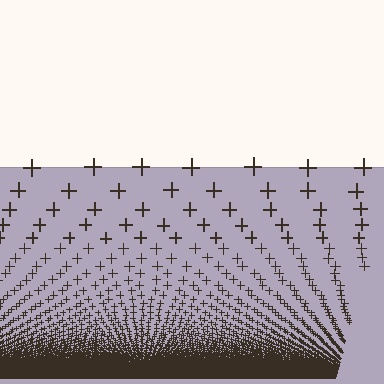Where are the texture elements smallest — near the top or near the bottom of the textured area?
Near the bottom.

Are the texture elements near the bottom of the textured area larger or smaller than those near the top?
Smaller. The gradient is inverted — elements near the bottom are smaller and denser.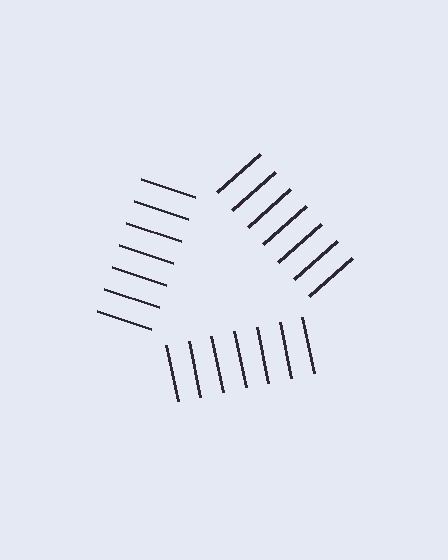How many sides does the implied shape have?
3 sides — the line-ends trace a triangle.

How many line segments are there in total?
21 — 7 along each of the 3 edges.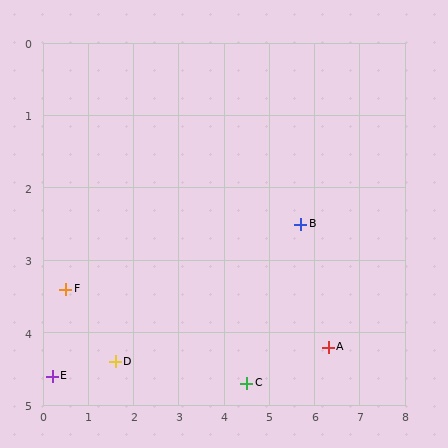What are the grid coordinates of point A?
Point A is at approximately (6.3, 4.2).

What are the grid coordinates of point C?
Point C is at approximately (4.5, 4.7).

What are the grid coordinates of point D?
Point D is at approximately (1.6, 4.4).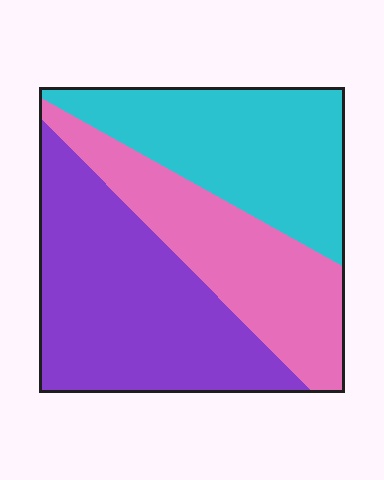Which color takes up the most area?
Purple, at roughly 40%.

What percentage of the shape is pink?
Pink takes up about one quarter (1/4) of the shape.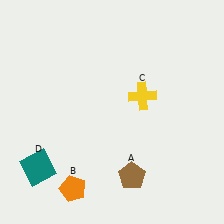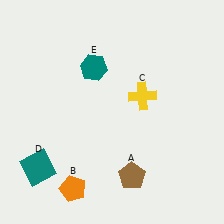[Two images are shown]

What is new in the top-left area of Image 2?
A teal hexagon (E) was added in the top-left area of Image 2.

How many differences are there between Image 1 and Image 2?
There is 1 difference between the two images.